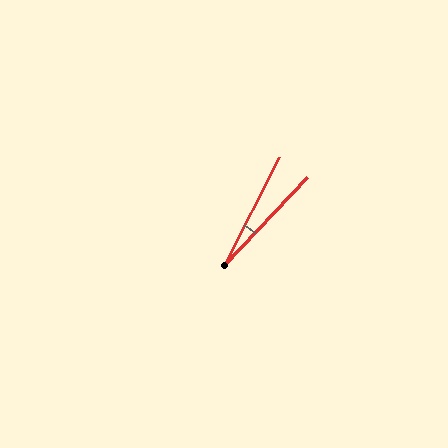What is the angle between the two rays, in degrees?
Approximately 17 degrees.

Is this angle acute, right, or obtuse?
It is acute.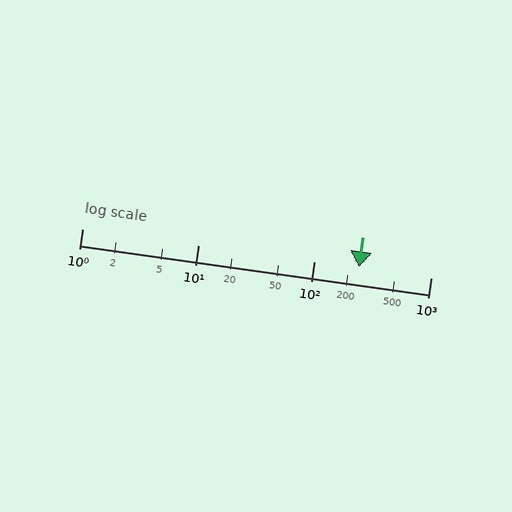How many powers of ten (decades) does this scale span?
The scale spans 3 decades, from 1 to 1000.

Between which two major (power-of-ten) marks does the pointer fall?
The pointer is between 100 and 1000.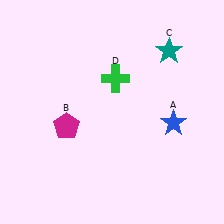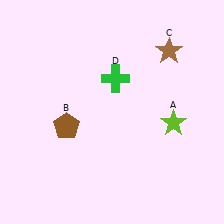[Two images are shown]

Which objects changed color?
A changed from blue to lime. B changed from magenta to brown. C changed from teal to brown.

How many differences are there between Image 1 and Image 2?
There are 3 differences between the two images.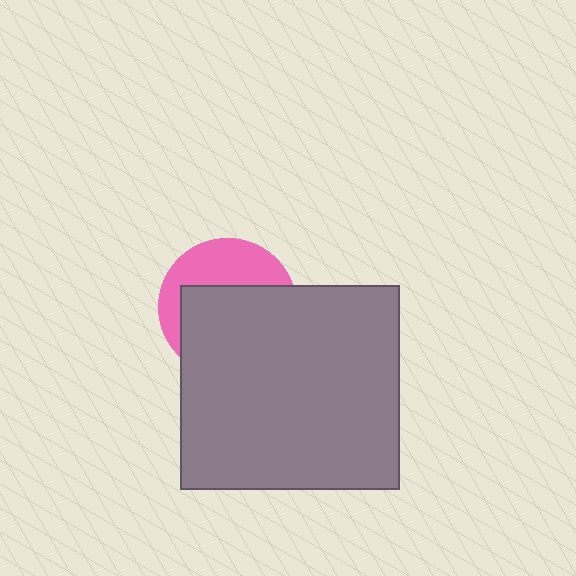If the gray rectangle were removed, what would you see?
You would see the complete pink circle.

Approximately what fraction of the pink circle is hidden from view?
Roughly 62% of the pink circle is hidden behind the gray rectangle.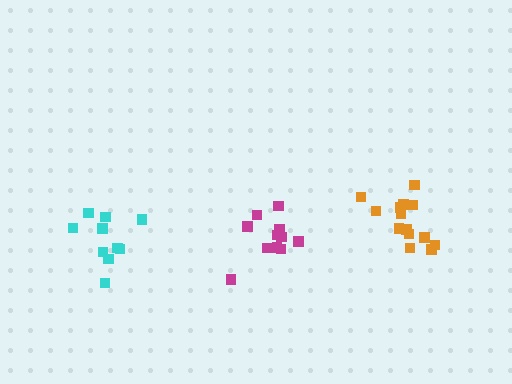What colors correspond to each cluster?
The clusters are colored: magenta, cyan, orange.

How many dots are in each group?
Group 1: 11 dots, Group 2: 10 dots, Group 3: 14 dots (35 total).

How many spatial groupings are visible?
There are 3 spatial groupings.